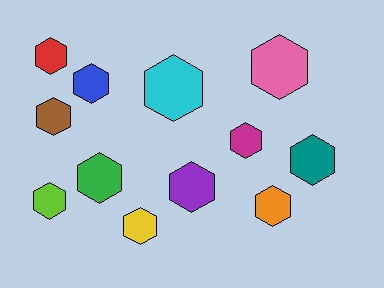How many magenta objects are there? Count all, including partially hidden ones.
There is 1 magenta object.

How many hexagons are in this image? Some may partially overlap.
There are 12 hexagons.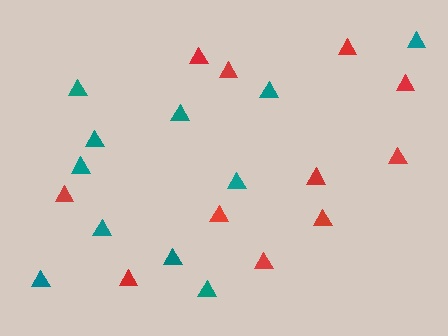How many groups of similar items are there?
There are 2 groups: one group of teal triangles (11) and one group of red triangles (11).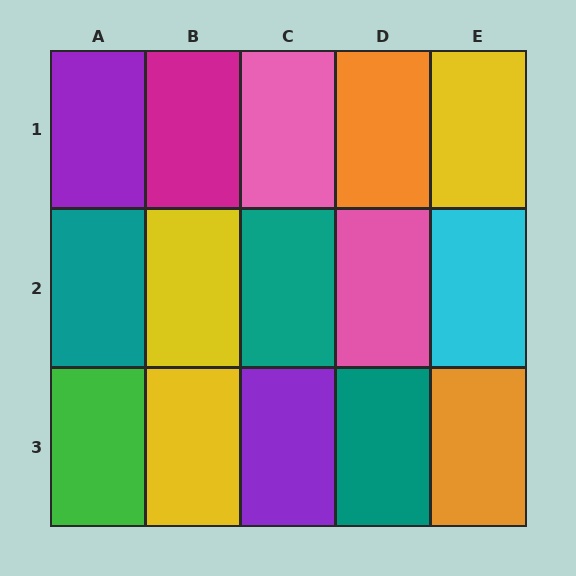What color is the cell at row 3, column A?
Green.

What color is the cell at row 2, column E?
Cyan.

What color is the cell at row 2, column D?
Pink.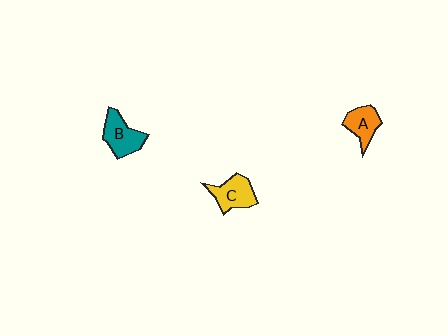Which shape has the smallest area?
Shape A (orange).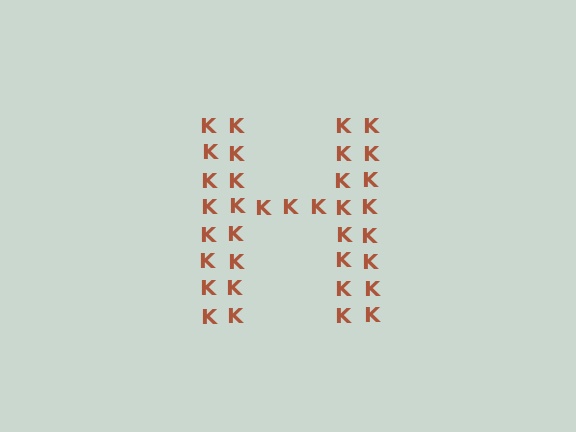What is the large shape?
The large shape is the letter H.